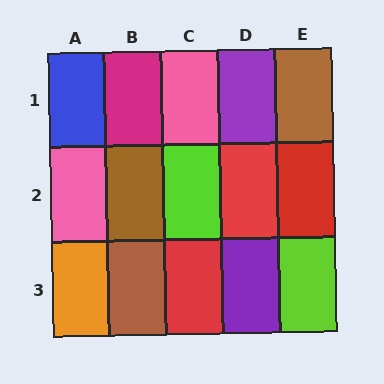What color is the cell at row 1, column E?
Brown.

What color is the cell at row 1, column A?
Blue.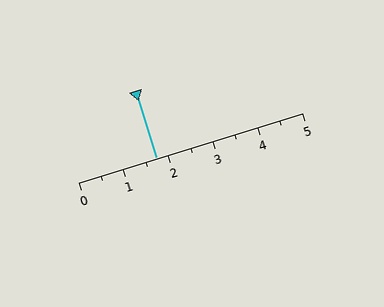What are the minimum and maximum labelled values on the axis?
The axis runs from 0 to 5.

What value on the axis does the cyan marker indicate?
The marker indicates approximately 1.8.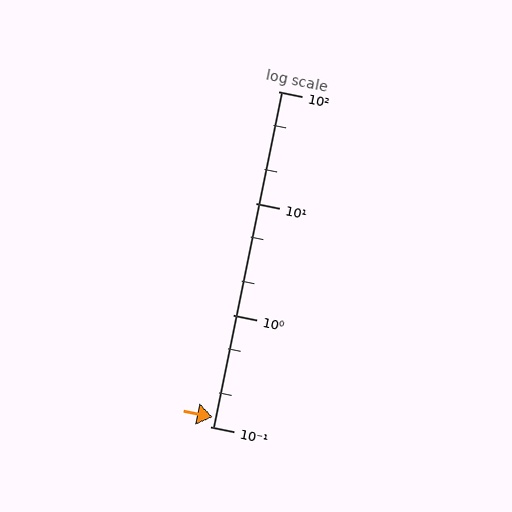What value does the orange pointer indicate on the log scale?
The pointer indicates approximately 0.12.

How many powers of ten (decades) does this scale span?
The scale spans 3 decades, from 0.1 to 100.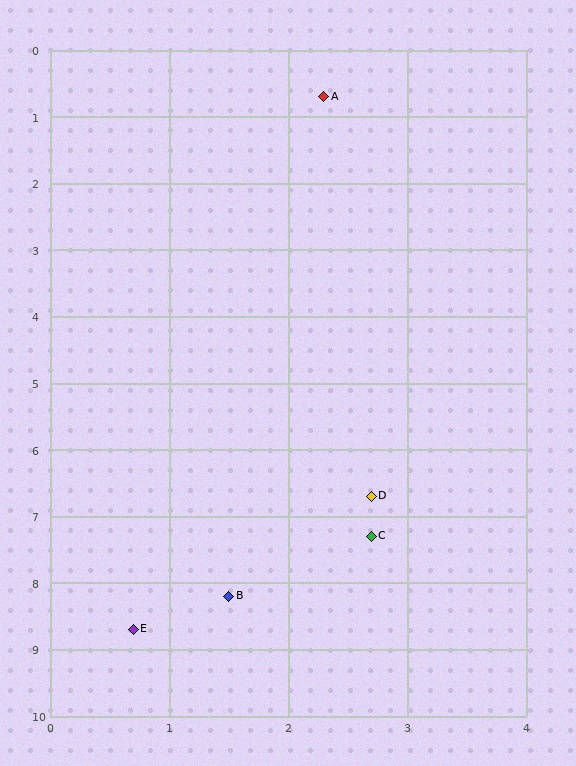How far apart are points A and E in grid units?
Points A and E are about 8.2 grid units apart.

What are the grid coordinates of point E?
Point E is at approximately (0.7, 8.7).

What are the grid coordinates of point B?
Point B is at approximately (1.5, 8.2).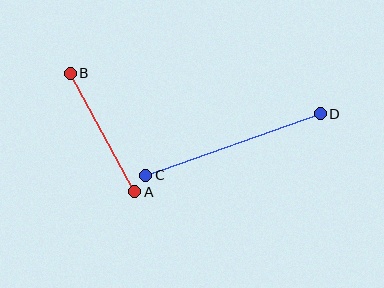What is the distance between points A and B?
The distance is approximately 135 pixels.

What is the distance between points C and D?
The distance is approximately 185 pixels.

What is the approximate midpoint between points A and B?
The midpoint is at approximately (102, 133) pixels.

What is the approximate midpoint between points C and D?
The midpoint is at approximately (233, 145) pixels.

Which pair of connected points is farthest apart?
Points C and D are farthest apart.